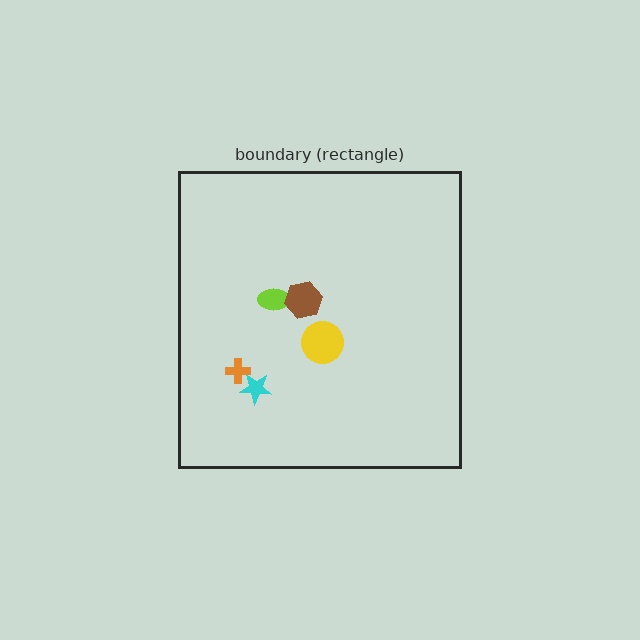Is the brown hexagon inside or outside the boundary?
Inside.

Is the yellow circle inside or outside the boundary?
Inside.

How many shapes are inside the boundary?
5 inside, 0 outside.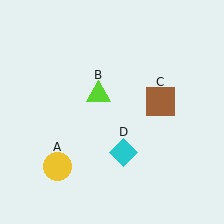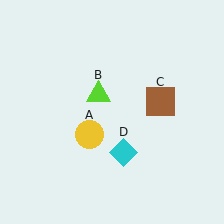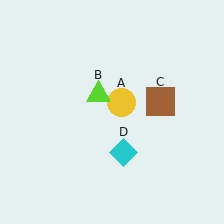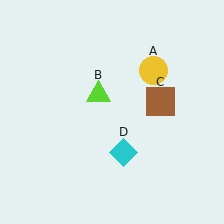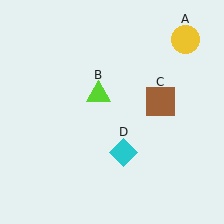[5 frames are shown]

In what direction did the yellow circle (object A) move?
The yellow circle (object A) moved up and to the right.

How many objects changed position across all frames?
1 object changed position: yellow circle (object A).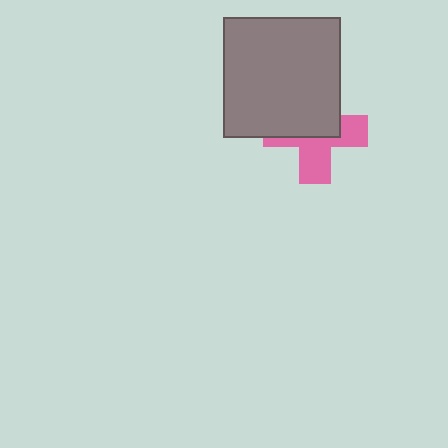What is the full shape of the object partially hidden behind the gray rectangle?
The partially hidden object is a pink cross.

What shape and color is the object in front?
The object in front is a gray rectangle.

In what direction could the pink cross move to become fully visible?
The pink cross could move down. That would shift it out from behind the gray rectangle entirely.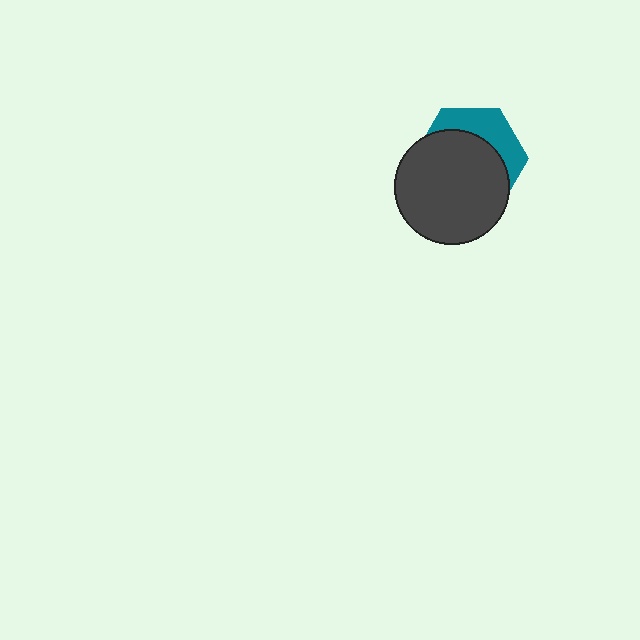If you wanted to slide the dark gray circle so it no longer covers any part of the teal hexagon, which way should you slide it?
Slide it down — that is the most direct way to separate the two shapes.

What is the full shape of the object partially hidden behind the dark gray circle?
The partially hidden object is a teal hexagon.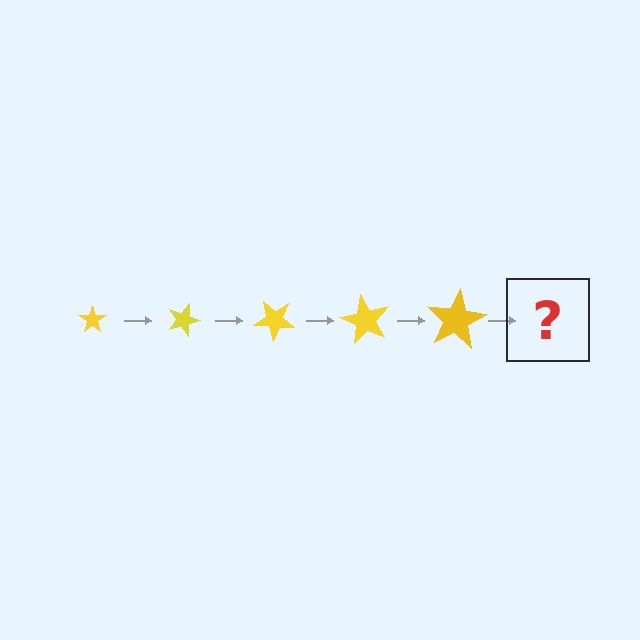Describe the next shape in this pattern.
It should be a star, larger than the previous one and rotated 100 degrees from the start.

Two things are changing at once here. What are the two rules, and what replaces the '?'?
The two rules are that the star grows larger each step and it rotates 20 degrees each step. The '?' should be a star, larger than the previous one and rotated 100 degrees from the start.